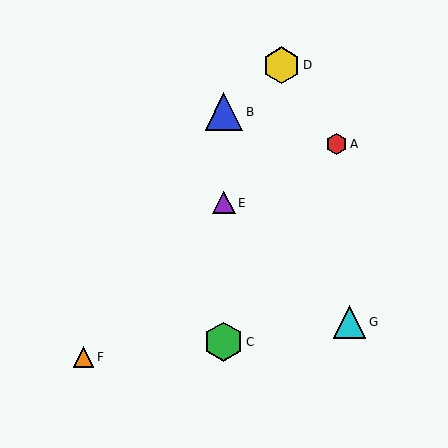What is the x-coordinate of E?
Object E is at x≈224.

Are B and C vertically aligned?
Yes, both are at x≈224.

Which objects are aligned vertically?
Objects B, C, E are aligned vertically.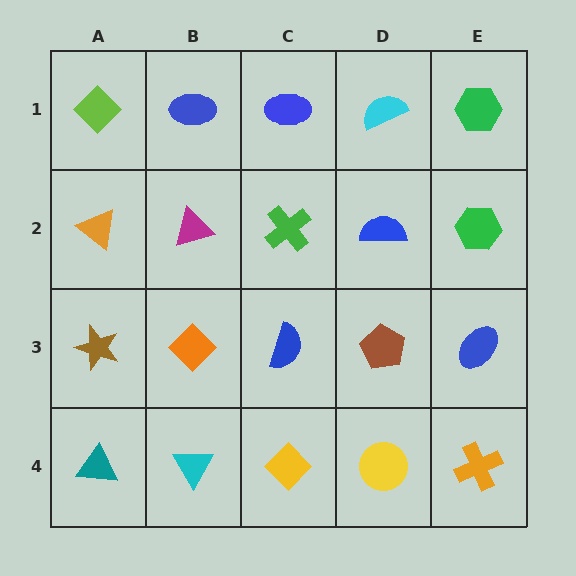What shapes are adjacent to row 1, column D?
A blue semicircle (row 2, column D), a blue ellipse (row 1, column C), a green hexagon (row 1, column E).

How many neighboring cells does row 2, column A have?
3.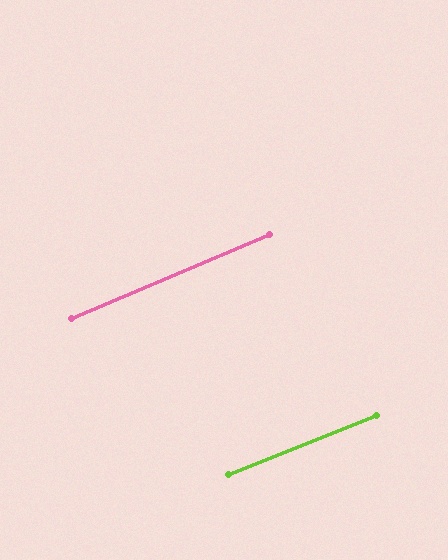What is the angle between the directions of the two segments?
Approximately 1 degree.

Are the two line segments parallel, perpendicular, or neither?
Parallel — their directions differ by only 1.0°.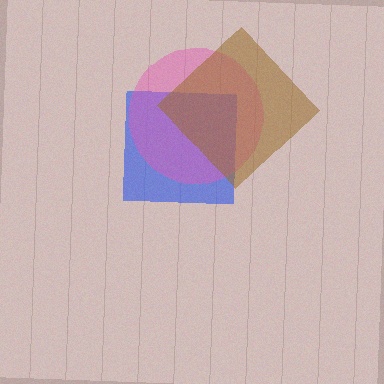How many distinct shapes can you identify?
There are 3 distinct shapes: a blue square, a pink circle, a brown diamond.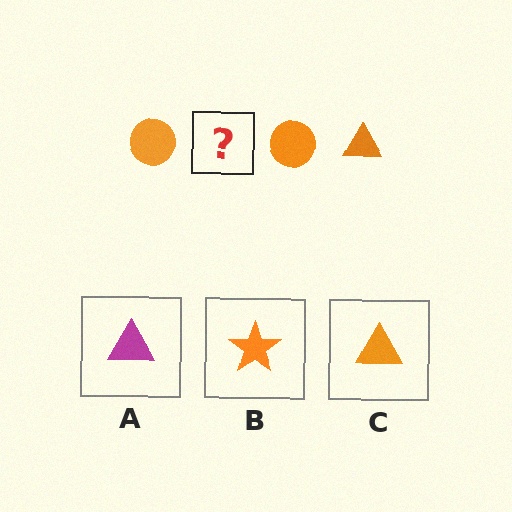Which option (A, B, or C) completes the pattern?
C.